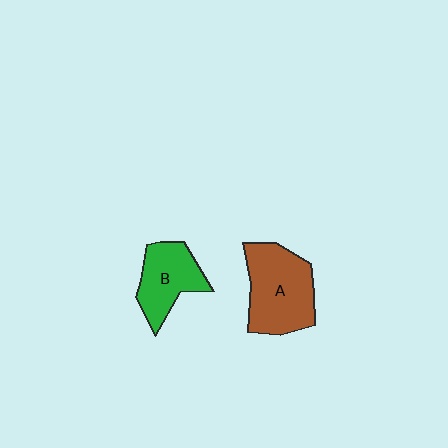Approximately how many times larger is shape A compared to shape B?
Approximately 1.4 times.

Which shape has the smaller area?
Shape B (green).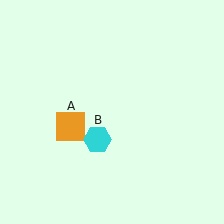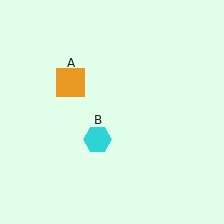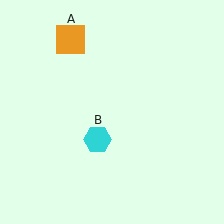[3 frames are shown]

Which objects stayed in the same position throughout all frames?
Cyan hexagon (object B) remained stationary.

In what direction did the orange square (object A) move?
The orange square (object A) moved up.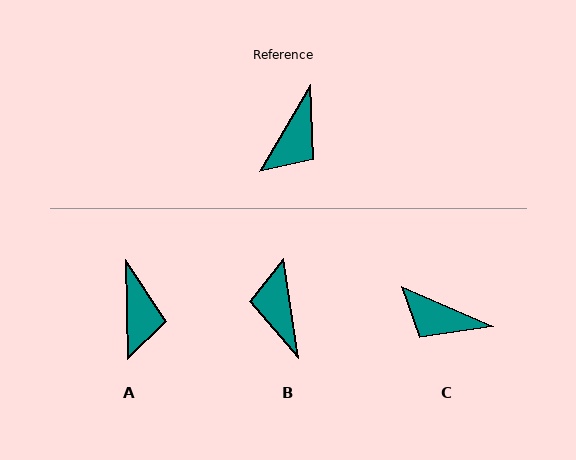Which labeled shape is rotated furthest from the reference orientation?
B, about 141 degrees away.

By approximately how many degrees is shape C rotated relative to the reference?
Approximately 83 degrees clockwise.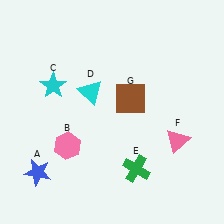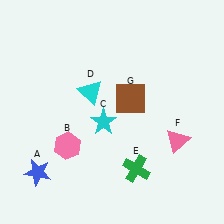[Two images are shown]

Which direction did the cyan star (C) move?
The cyan star (C) moved right.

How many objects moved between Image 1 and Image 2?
1 object moved between the two images.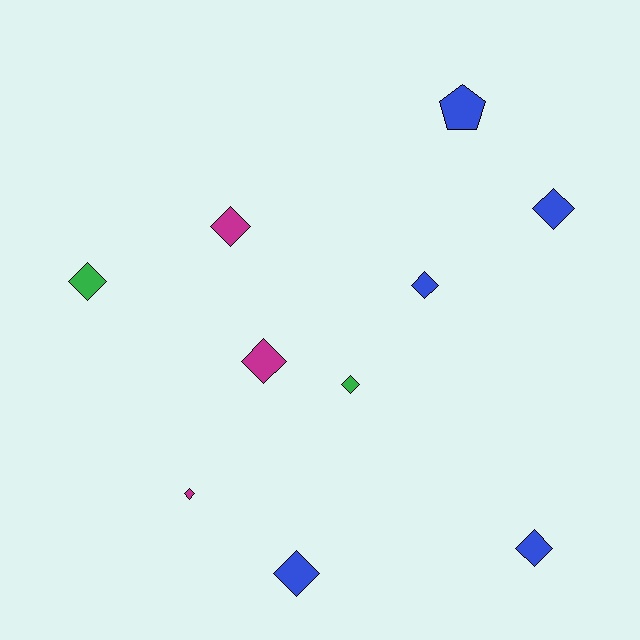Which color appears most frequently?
Blue, with 5 objects.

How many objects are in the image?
There are 10 objects.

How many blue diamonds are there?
There are 4 blue diamonds.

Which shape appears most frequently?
Diamond, with 9 objects.